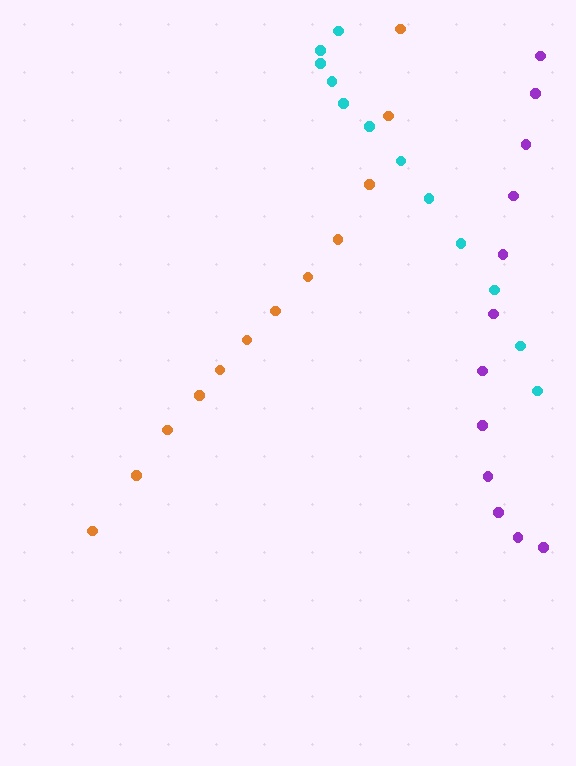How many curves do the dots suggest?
There are 3 distinct paths.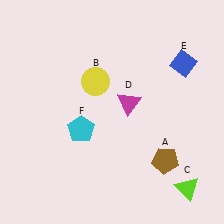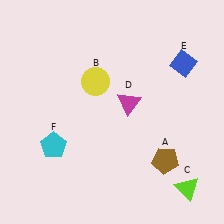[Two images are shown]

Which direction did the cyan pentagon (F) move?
The cyan pentagon (F) moved left.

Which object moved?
The cyan pentagon (F) moved left.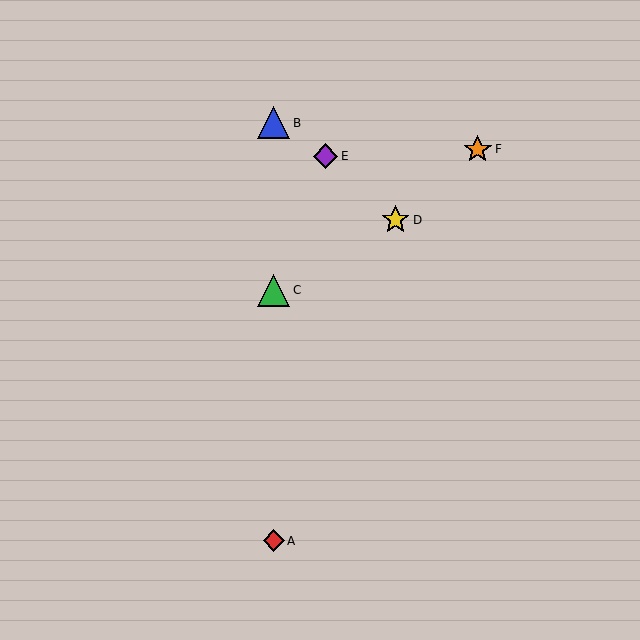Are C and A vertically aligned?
Yes, both are at x≈274.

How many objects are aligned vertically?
3 objects (A, B, C) are aligned vertically.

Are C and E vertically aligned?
No, C is at x≈274 and E is at x≈326.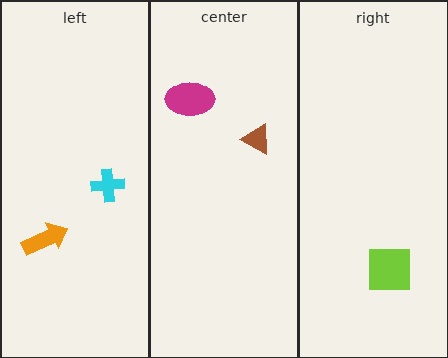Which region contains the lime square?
The right region.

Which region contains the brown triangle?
The center region.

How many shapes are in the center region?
2.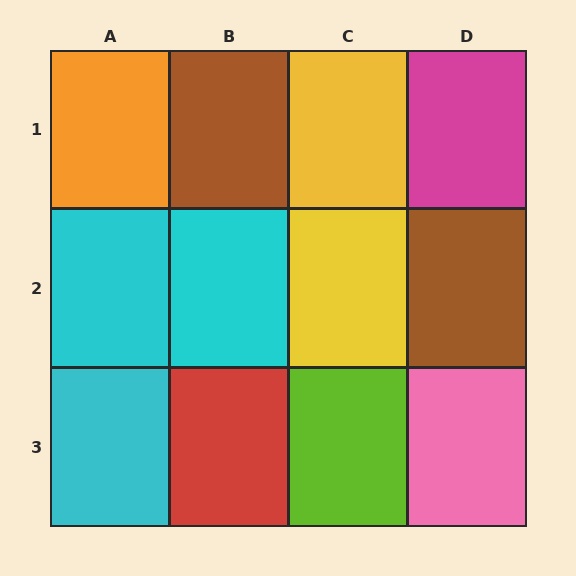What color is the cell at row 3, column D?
Pink.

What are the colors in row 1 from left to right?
Orange, brown, yellow, magenta.